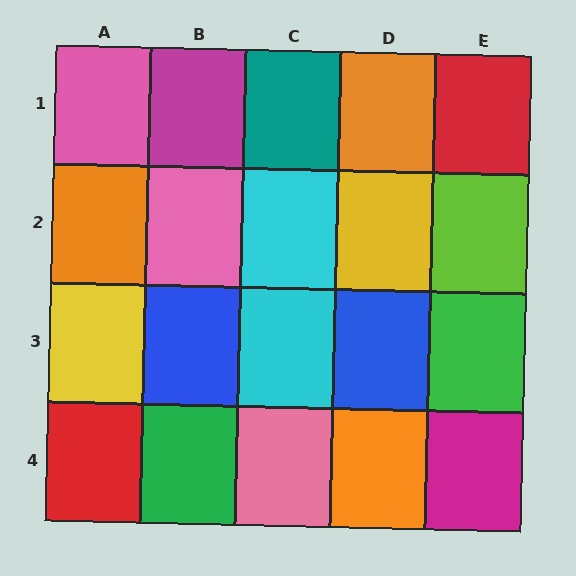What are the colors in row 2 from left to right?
Orange, pink, cyan, yellow, lime.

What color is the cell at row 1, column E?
Red.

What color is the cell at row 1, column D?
Orange.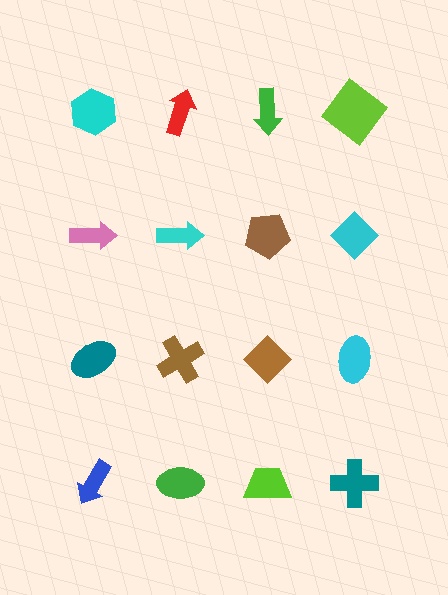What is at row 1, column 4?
A lime diamond.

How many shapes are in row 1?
4 shapes.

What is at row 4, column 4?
A teal cross.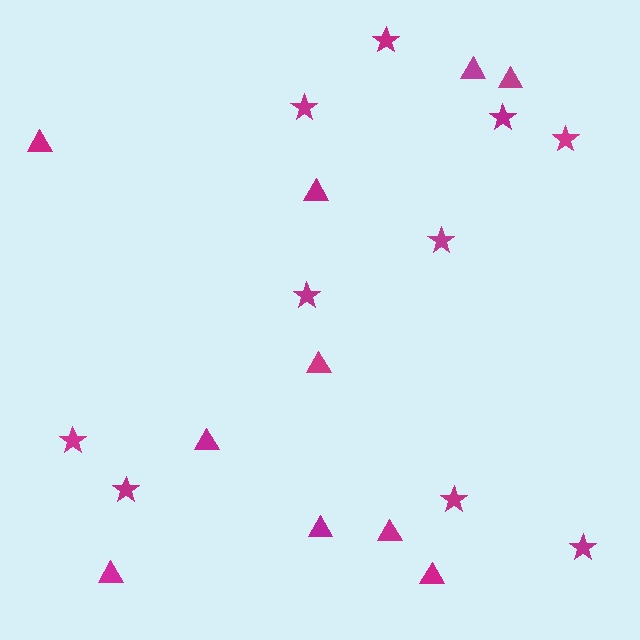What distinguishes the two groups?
There are 2 groups: one group of stars (10) and one group of triangles (10).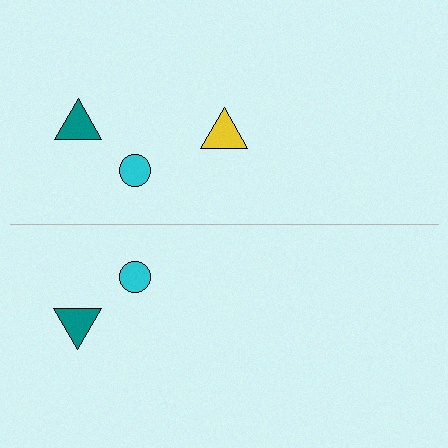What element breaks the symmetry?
A yellow triangle is missing from the bottom side.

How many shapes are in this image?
There are 5 shapes in this image.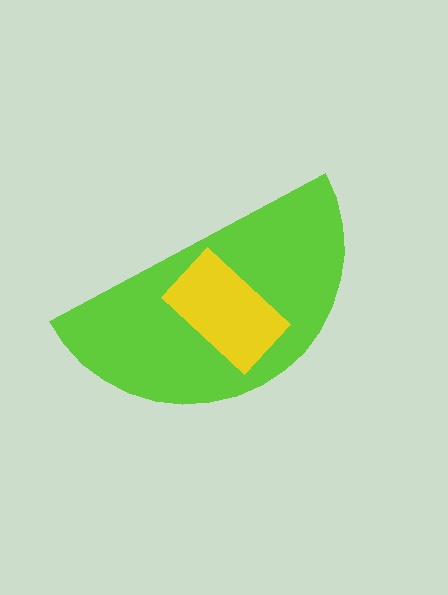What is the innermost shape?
The yellow rectangle.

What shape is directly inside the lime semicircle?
The yellow rectangle.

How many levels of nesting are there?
2.